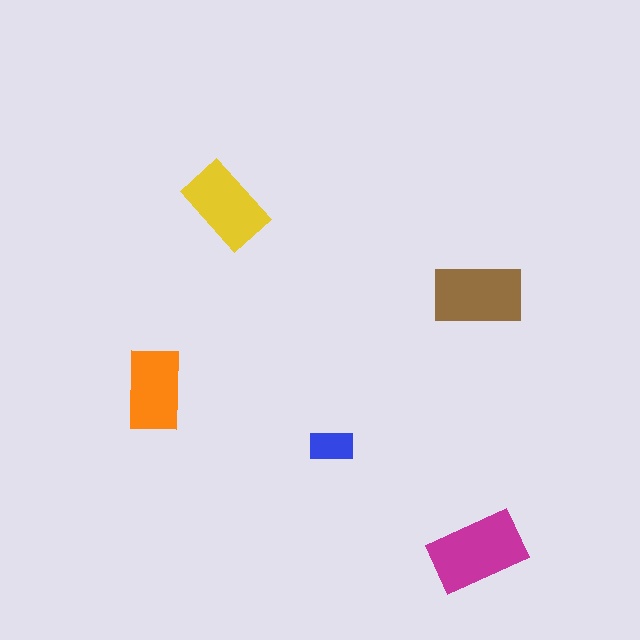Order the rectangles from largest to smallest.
the magenta one, the brown one, the yellow one, the orange one, the blue one.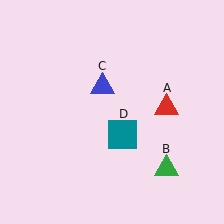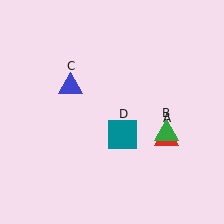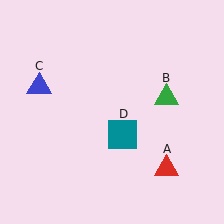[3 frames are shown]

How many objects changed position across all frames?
3 objects changed position: red triangle (object A), green triangle (object B), blue triangle (object C).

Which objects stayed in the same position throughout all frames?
Teal square (object D) remained stationary.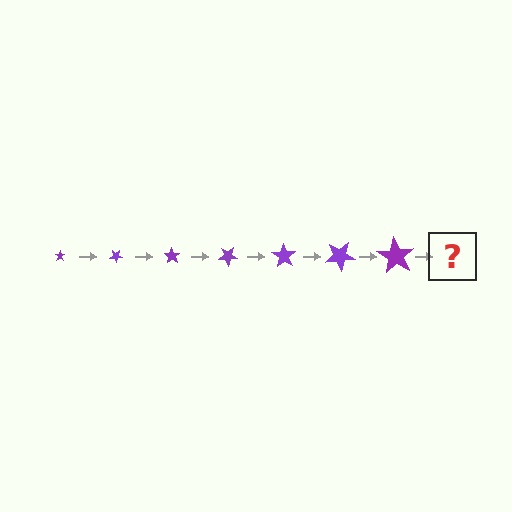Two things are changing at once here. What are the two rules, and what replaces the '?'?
The two rules are that the star grows larger each step and it rotates 35 degrees each step. The '?' should be a star, larger than the previous one and rotated 245 degrees from the start.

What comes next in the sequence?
The next element should be a star, larger than the previous one and rotated 245 degrees from the start.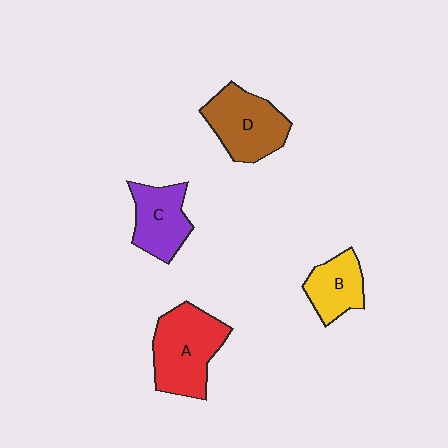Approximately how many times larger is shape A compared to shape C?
Approximately 1.4 times.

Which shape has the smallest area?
Shape B (yellow).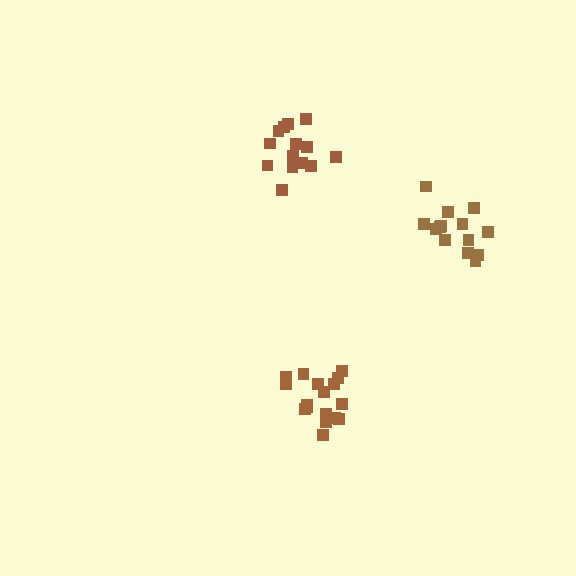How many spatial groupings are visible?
There are 3 spatial groupings.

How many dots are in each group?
Group 1: 14 dots, Group 2: 17 dots, Group 3: 14 dots (45 total).